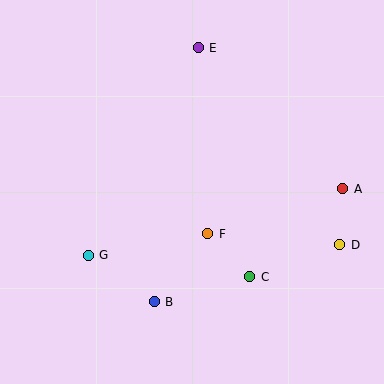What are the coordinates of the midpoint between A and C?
The midpoint between A and C is at (296, 233).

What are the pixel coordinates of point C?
Point C is at (250, 277).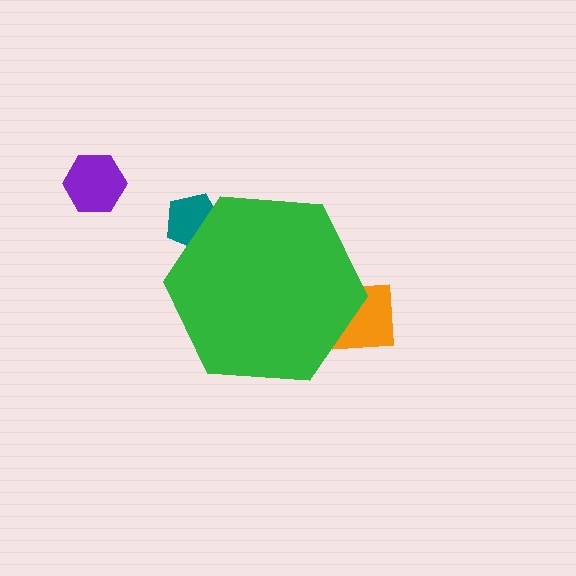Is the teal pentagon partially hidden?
Yes, the teal pentagon is partially hidden behind the green hexagon.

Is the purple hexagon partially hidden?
No, the purple hexagon is fully visible.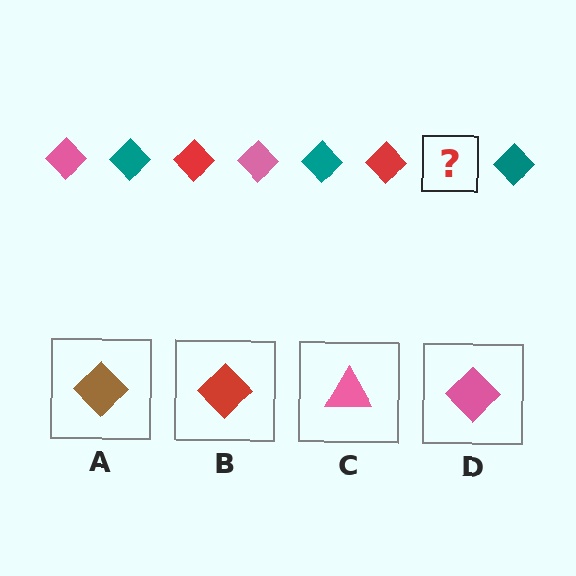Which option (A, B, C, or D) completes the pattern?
D.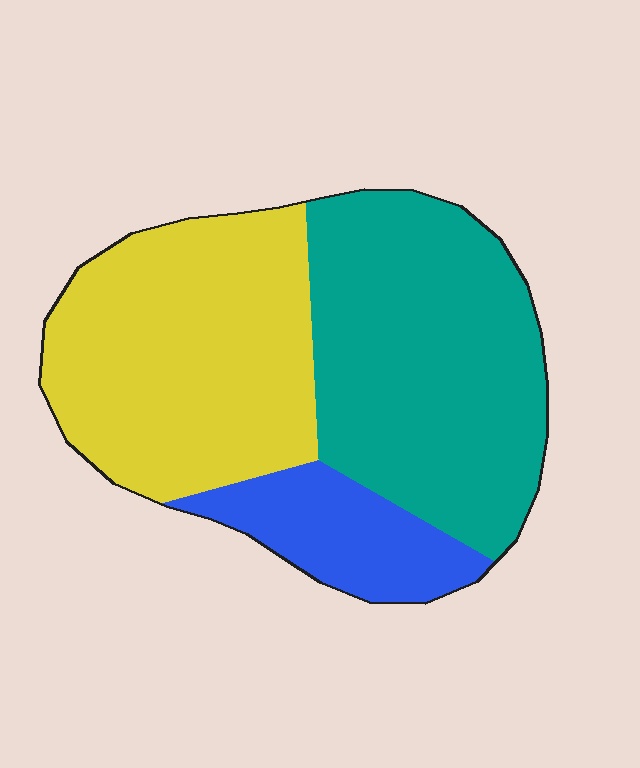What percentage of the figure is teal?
Teal takes up between a quarter and a half of the figure.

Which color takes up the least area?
Blue, at roughly 15%.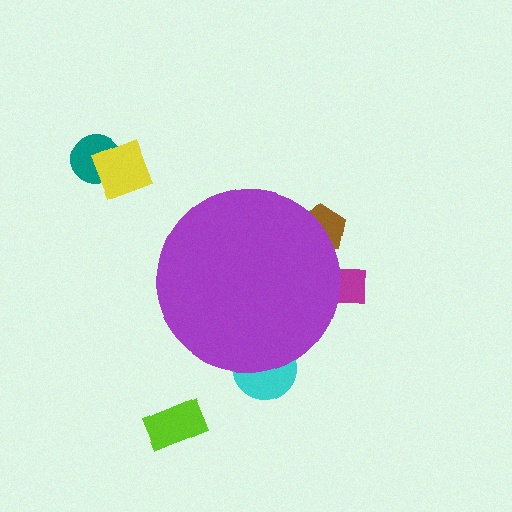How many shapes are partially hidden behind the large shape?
3 shapes are partially hidden.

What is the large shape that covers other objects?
A purple circle.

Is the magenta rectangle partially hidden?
Yes, the magenta rectangle is partially hidden behind the purple circle.